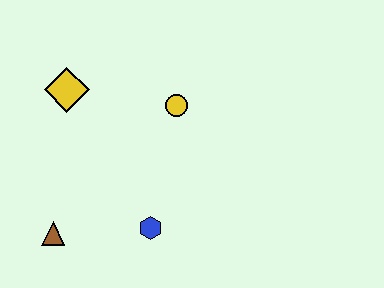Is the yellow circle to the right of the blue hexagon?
Yes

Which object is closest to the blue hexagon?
The brown triangle is closest to the blue hexagon.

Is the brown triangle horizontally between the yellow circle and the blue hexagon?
No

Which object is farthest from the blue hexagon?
The yellow diamond is farthest from the blue hexagon.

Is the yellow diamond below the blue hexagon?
No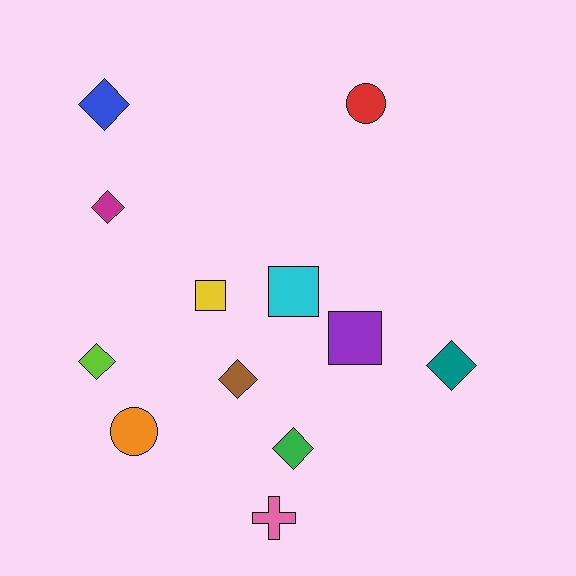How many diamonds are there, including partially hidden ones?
There are 6 diamonds.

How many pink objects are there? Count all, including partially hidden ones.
There is 1 pink object.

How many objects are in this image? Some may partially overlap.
There are 12 objects.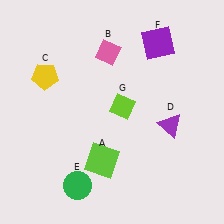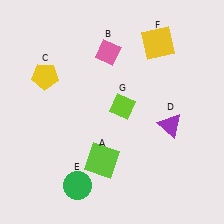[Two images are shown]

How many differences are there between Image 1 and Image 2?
There is 1 difference between the two images.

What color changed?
The square (F) changed from purple in Image 1 to yellow in Image 2.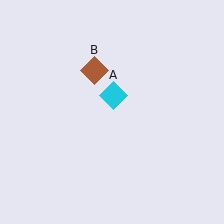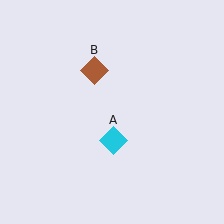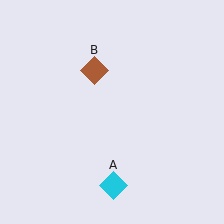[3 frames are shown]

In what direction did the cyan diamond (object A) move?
The cyan diamond (object A) moved down.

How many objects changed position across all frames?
1 object changed position: cyan diamond (object A).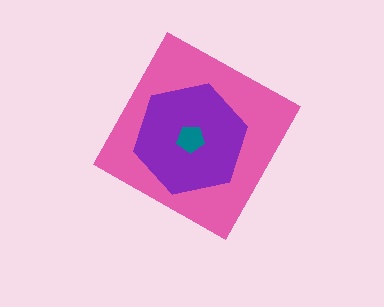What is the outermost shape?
The pink diamond.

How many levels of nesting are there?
3.